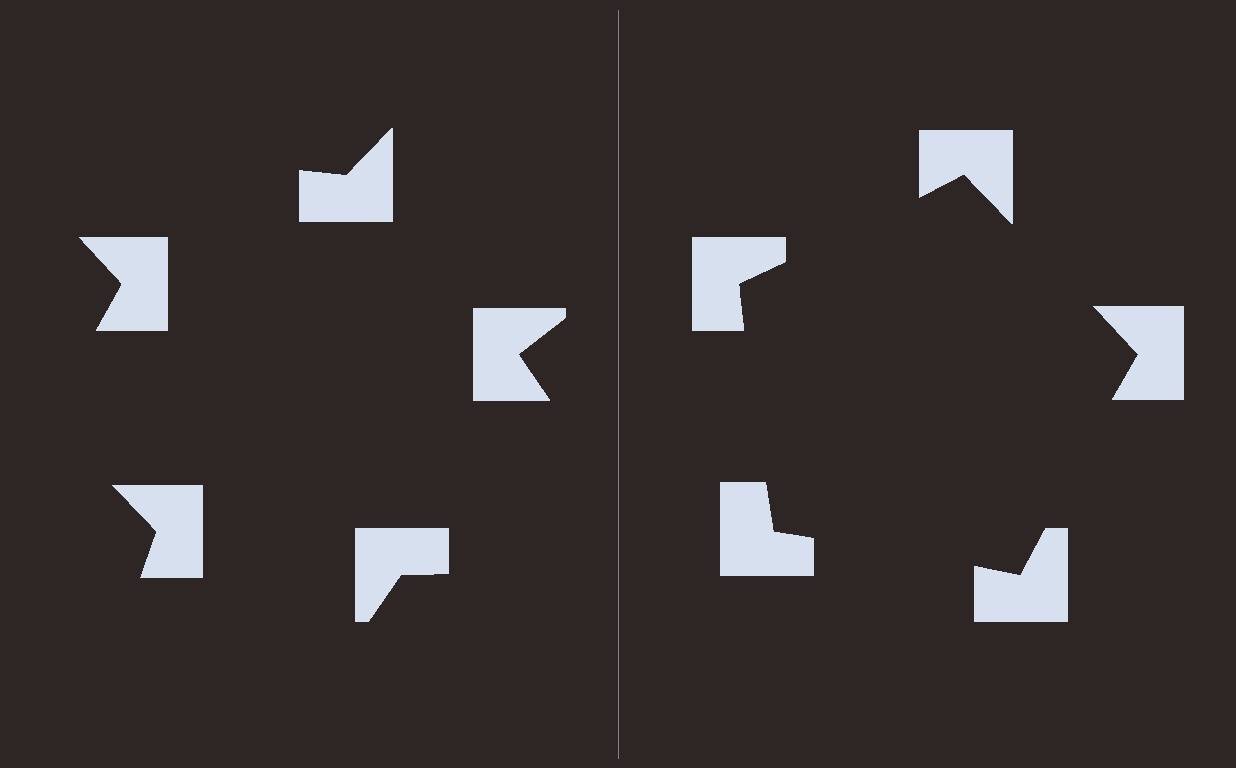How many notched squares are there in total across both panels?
10 — 5 on each side.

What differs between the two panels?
The notched squares are positioned identically on both sides; only the wedge orientations differ. On the right they align to a pentagon; on the left they are misaligned.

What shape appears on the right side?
An illusory pentagon.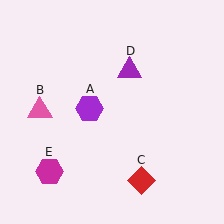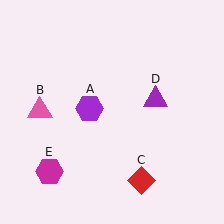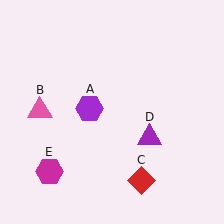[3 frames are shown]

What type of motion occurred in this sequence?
The purple triangle (object D) rotated clockwise around the center of the scene.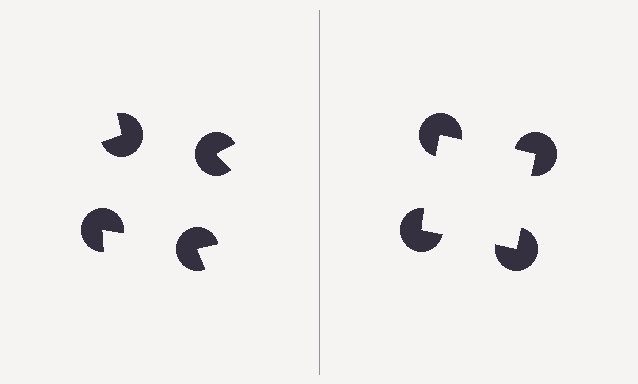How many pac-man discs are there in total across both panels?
8 — 4 on each side.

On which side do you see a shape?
An illusory square appears on the right side. On the left side the wedge cuts are rotated, so no coherent shape forms.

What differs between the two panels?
The pac-man discs are positioned identically on both sides; only the wedge orientations differ. On the right they align to a square; on the left they are misaligned.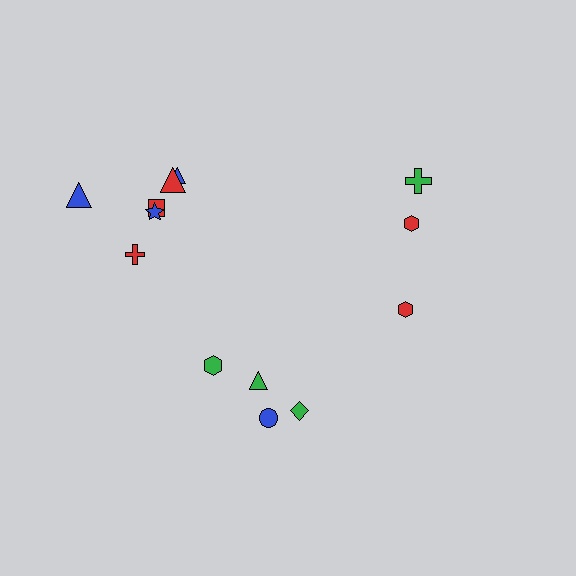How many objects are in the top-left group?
There are 6 objects.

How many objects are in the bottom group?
There are 4 objects.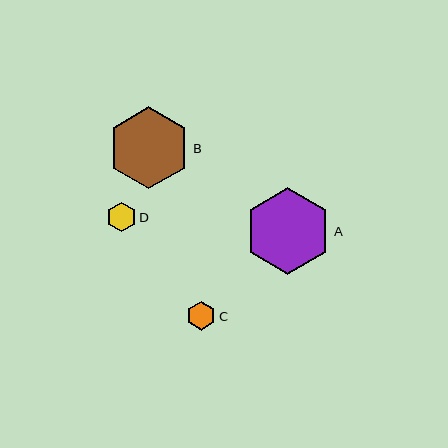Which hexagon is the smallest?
Hexagon C is the smallest with a size of approximately 29 pixels.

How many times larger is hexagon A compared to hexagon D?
Hexagon A is approximately 3.0 times the size of hexagon D.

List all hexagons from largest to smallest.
From largest to smallest: A, B, D, C.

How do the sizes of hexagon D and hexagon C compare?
Hexagon D and hexagon C are approximately the same size.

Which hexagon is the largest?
Hexagon A is the largest with a size of approximately 87 pixels.